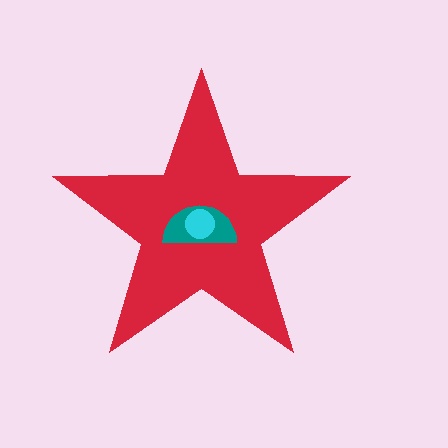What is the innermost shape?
The cyan circle.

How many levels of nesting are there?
3.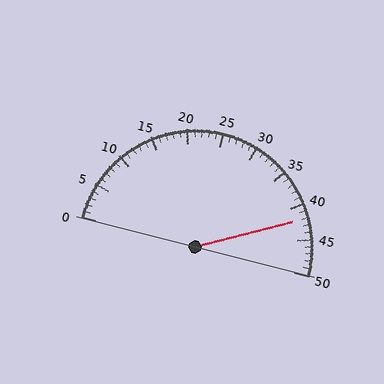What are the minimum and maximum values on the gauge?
The gauge ranges from 0 to 50.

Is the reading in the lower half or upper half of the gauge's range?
The reading is in the upper half of the range (0 to 50).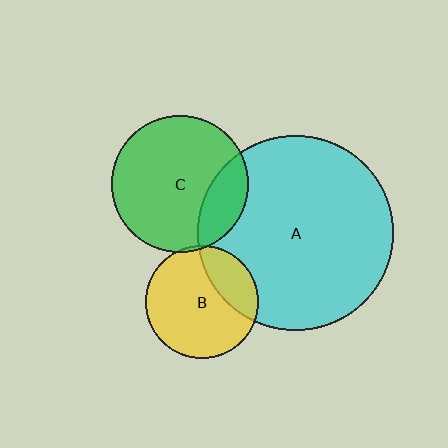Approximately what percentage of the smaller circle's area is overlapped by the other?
Approximately 5%.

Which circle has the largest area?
Circle A (cyan).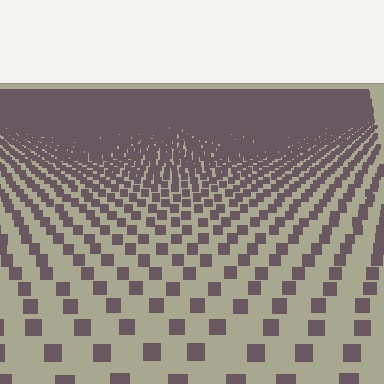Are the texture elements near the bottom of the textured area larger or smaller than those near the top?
Larger. Near the bottom, elements are closer to the viewer and appear at a bigger on-screen size.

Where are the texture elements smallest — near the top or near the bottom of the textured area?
Near the top.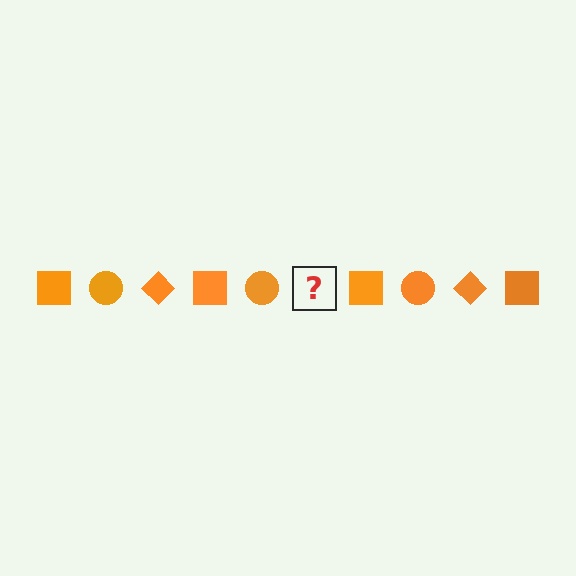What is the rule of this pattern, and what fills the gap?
The rule is that the pattern cycles through square, circle, diamond shapes in orange. The gap should be filled with an orange diamond.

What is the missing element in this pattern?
The missing element is an orange diamond.